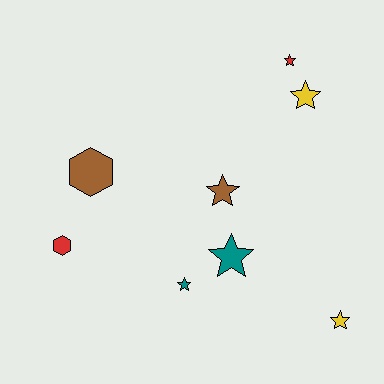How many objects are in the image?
There are 8 objects.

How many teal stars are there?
There are 2 teal stars.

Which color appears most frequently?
Teal, with 2 objects.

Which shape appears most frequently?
Star, with 6 objects.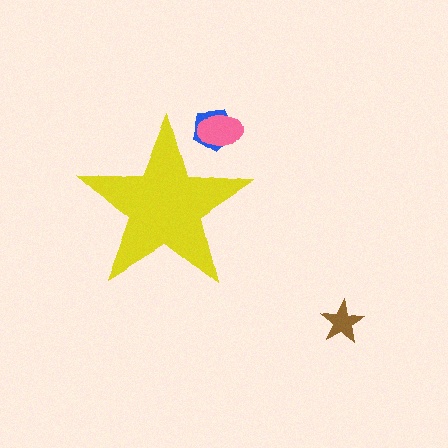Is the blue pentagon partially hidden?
Yes, the blue pentagon is partially hidden behind the yellow star.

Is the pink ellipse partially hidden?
Yes, the pink ellipse is partially hidden behind the yellow star.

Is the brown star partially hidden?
No, the brown star is fully visible.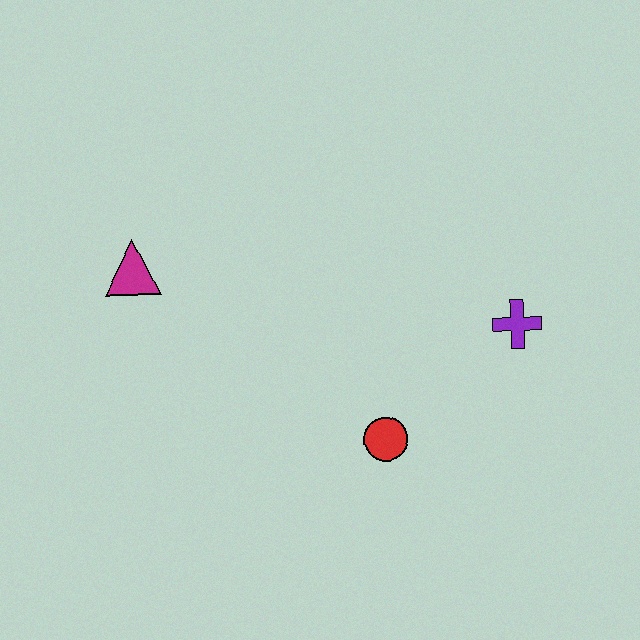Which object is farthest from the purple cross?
The magenta triangle is farthest from the purple cross.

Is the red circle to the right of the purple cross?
No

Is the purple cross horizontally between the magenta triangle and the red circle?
No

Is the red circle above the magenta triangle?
No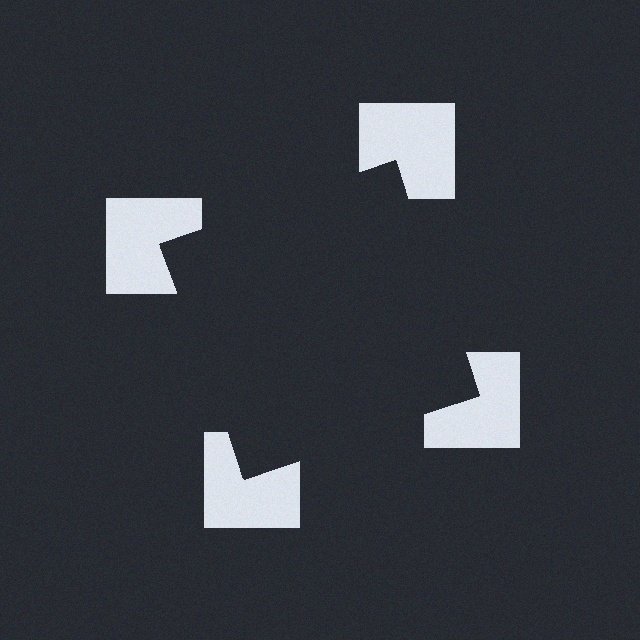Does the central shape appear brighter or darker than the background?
It typically appears slightly darker than the background, even though no actual brightness change is drawn.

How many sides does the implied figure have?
4 sides.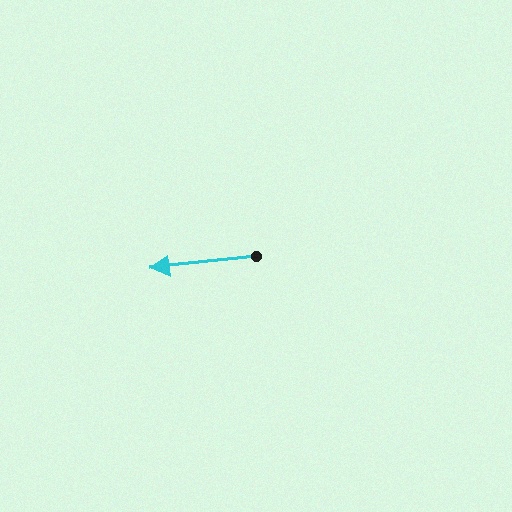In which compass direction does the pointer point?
West.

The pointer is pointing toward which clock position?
Roughly 9 o'clock.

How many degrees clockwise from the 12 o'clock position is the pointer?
Approximately 264 degrees.